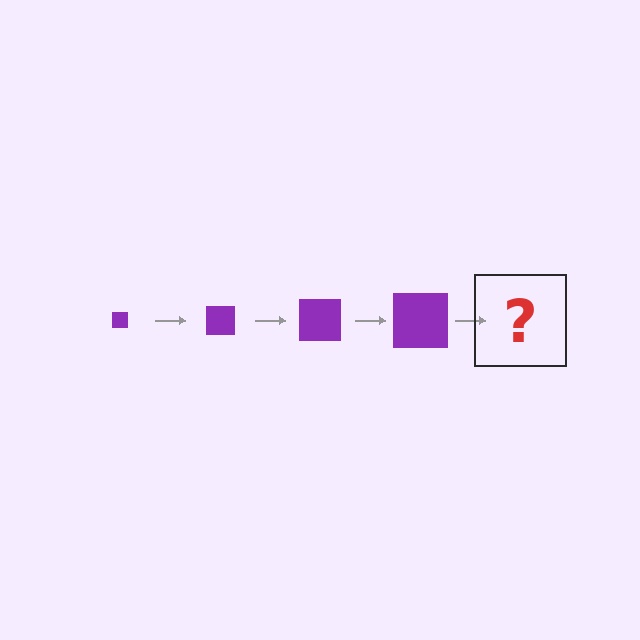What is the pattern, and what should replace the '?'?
The pattern is that the square gets progressively larger each step. The '?' should be a purple square, larger than the previous one.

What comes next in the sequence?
The next element should be a purple square, larger than the previous one.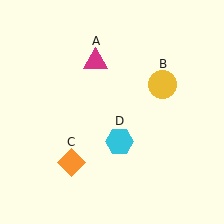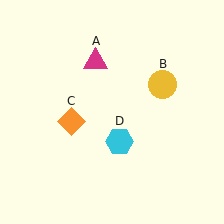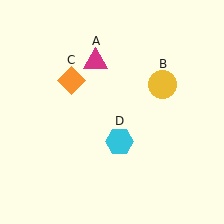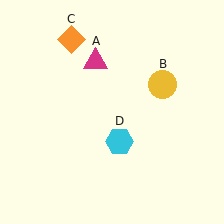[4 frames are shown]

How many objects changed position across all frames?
1 object changed position: orange diamond (object C).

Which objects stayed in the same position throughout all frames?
Magenta triangle (object A) and yellow circle (object B) and cyan hexagon (object D) remained stationary.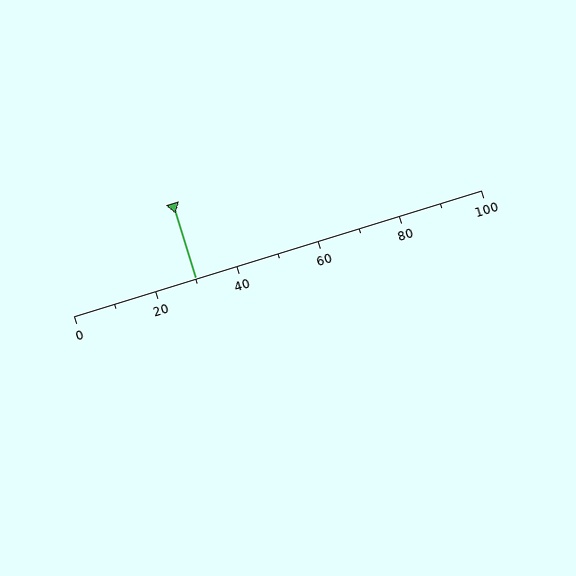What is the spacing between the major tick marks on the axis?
The major ticks are spaced 20 apart.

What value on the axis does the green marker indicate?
The marker indicates approximately 30.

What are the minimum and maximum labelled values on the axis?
The axis runs from 0 to 100.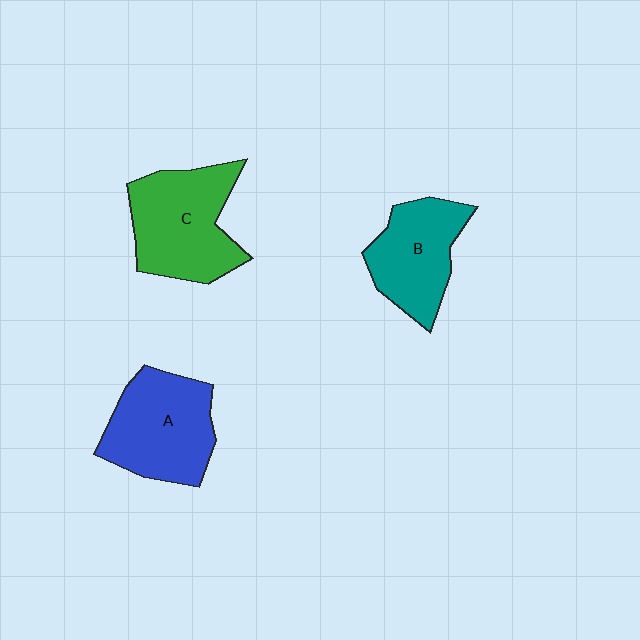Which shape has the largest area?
Shape C (green).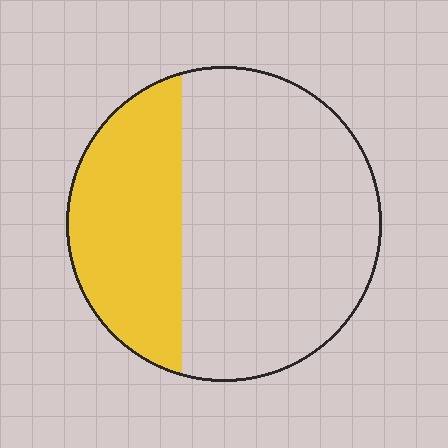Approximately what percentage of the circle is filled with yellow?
Approximately 35%.